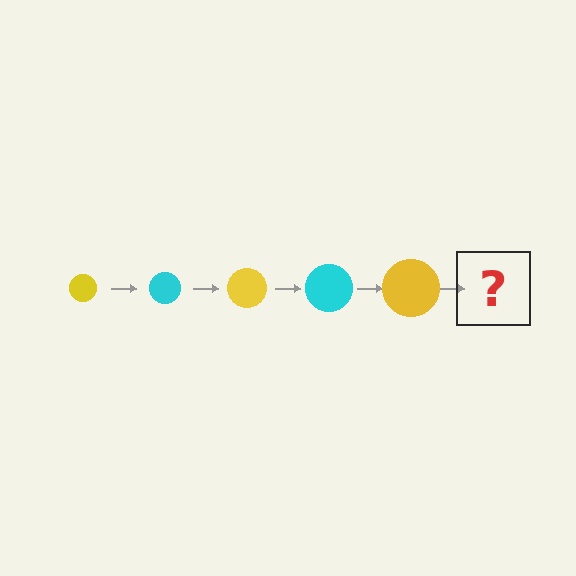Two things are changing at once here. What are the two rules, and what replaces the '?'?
The two rules are that the circle grows larger each step and the color cycles through yellow and cyan. The '?' should be a cyan circle, larger than the previous one.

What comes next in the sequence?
The next element should be a cyan circle, larger than the previous one.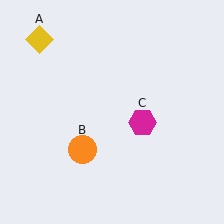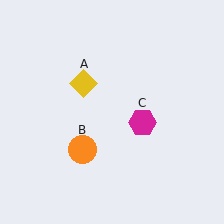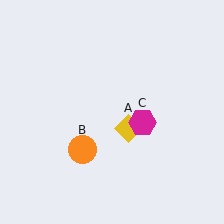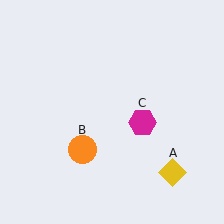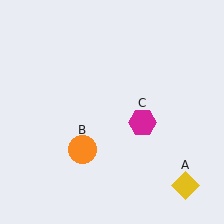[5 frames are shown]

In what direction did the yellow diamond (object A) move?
The yellow diamond (object A) moved down and to the right.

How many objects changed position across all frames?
1 object changed position: yellow diamond (object A).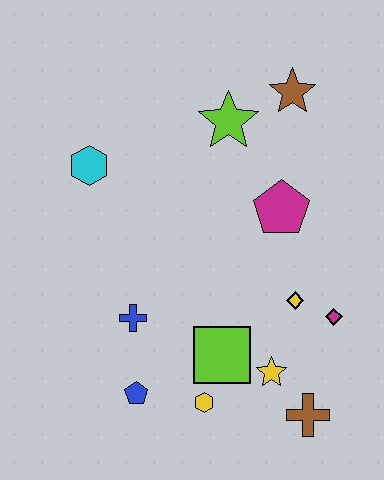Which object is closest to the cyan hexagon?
The lime star is closest to the cyan hexagon.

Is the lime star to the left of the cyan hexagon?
No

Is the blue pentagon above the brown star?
No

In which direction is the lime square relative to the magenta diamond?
The lime square is to the left of the magenta diamond.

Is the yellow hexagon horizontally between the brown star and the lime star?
No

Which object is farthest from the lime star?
The brown cross is farthest from the lime star.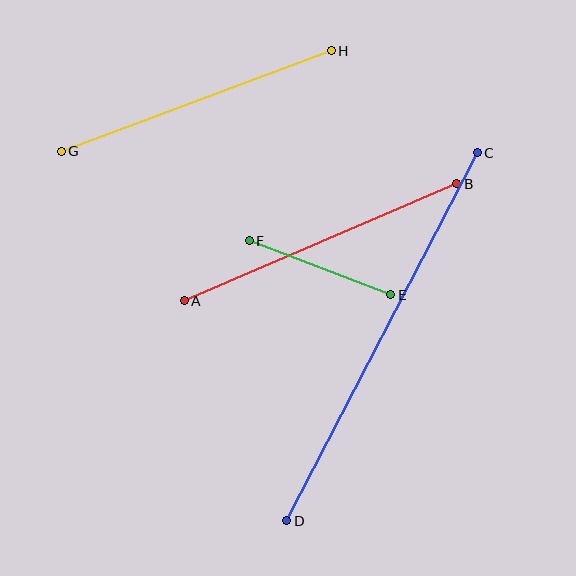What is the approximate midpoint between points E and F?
The midpoint is at approximately (320, 268) pixels.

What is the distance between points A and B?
The distance is approximately 297 pixels.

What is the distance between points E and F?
The distance is approximately 152 pixels.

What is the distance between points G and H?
The distance is approximately 288 pixels.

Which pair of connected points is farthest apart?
Points C and D are farthest apart.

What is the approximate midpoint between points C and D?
The midpoint is at approximately (382, 337) pixels.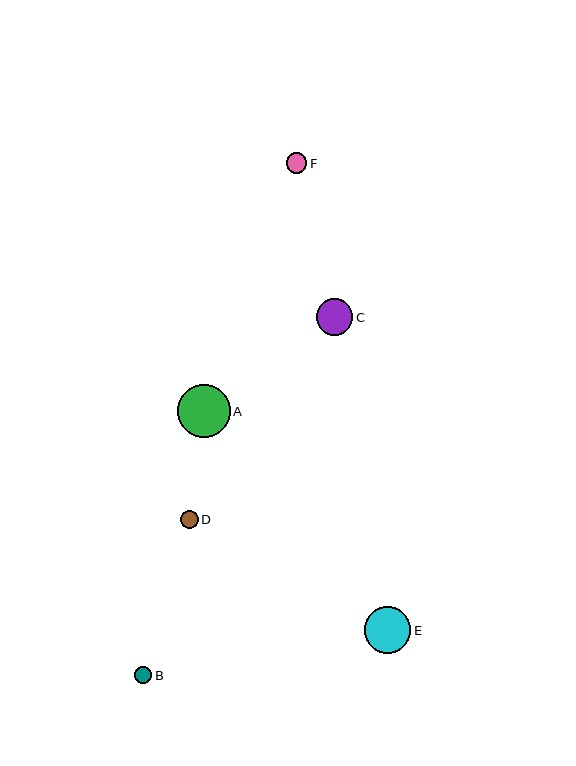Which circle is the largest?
Circle A is the largest with a size of approximately 53 pixels.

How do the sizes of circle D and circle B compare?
Circle D and circle B are approximately the same size.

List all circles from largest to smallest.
From largest to smallest: A, E, C, F, D, B.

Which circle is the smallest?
Circle B is the smallest with a size of approximately 17 pixels.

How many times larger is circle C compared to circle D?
Circle C is approximately 2.0 times the size of circle D.